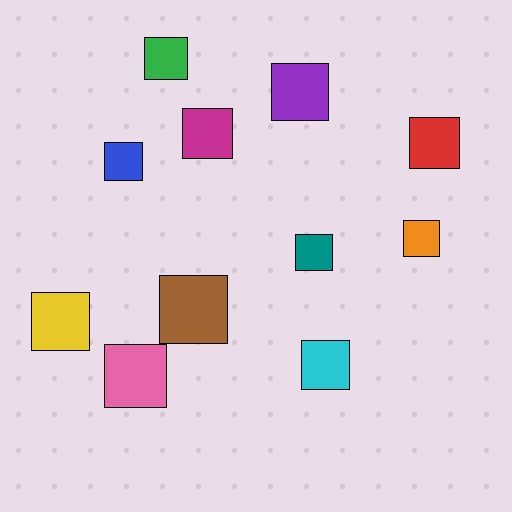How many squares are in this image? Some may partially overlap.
There are 11 squares.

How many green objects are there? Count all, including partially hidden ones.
There is 1 green object.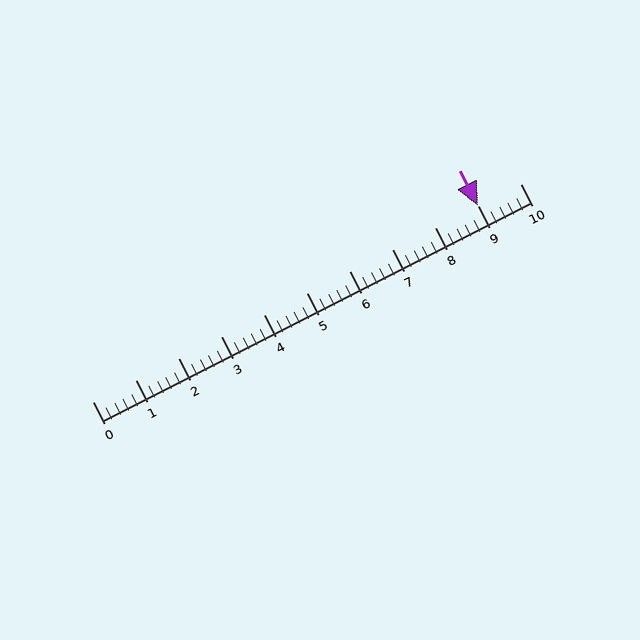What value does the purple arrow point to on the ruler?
The purple arrow points to approximately 9.0.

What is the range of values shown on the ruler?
The ruler shows values from 0 to 10.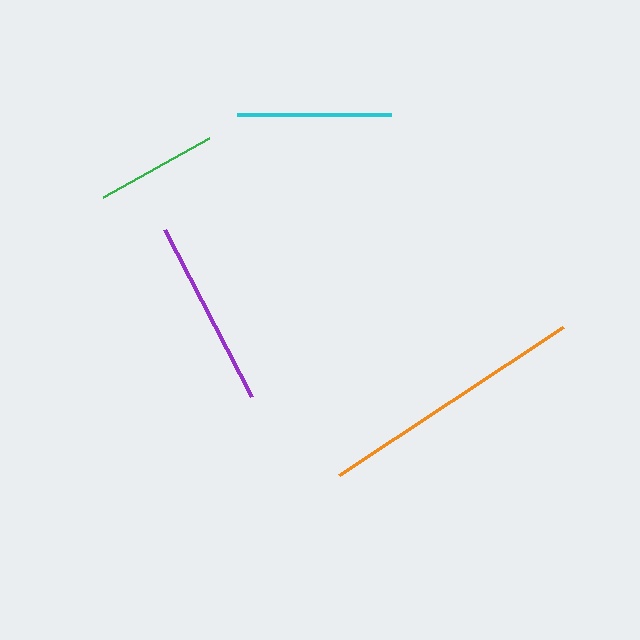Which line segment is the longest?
The orange line is the longest at approximately 268 pixels.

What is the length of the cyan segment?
The cyan segment is approximately 154 pixels long.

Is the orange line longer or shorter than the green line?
The orange line is longer than the green line.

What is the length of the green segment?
The green segment is approximately 122 pixels long.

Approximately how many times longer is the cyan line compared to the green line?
The cyan line is approximately 1.3 times the length of the green line.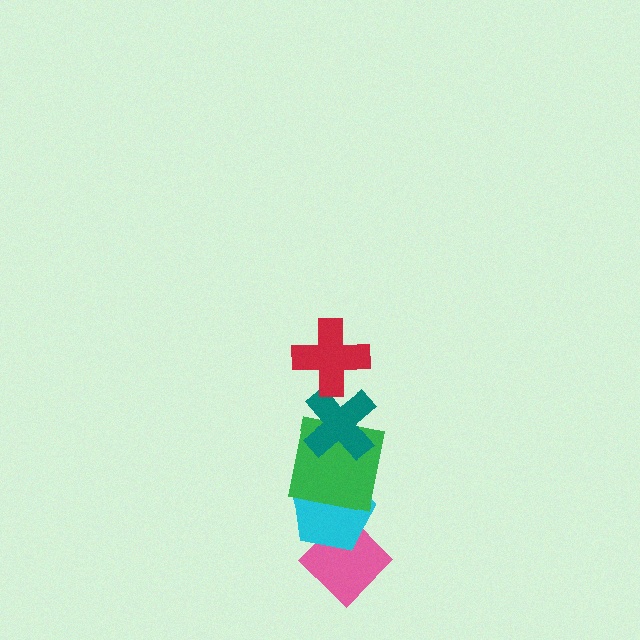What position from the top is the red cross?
The red cross is 1st from the top.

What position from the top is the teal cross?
The teal cross is 2nd from the top.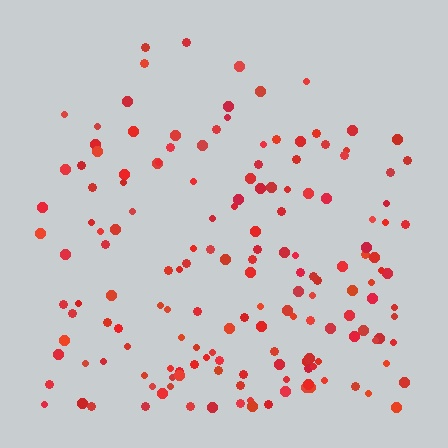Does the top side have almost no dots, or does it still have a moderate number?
Still a moderate number, just noticeably fewer than the bottom.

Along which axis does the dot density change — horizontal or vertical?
Vertical.